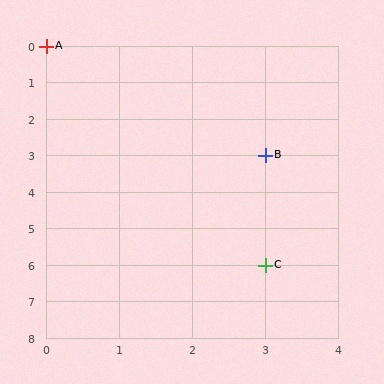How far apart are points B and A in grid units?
Points B and A are 3 columns and 3 rows apart (about 4.2 grid units diagonally).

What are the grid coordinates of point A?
Point A is at grid coordinates (0, 0).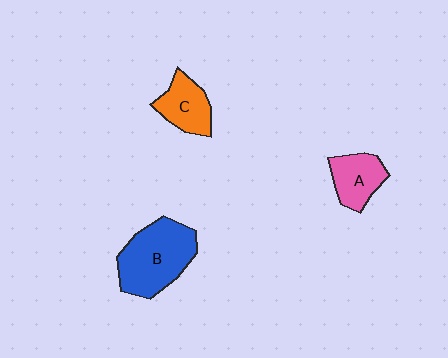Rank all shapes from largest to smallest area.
From largest to smallest: B (blue), C (orange), A (pink).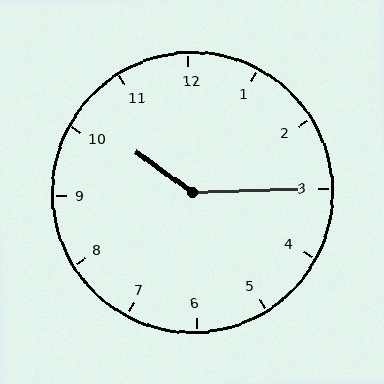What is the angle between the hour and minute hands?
Approximately 142 degrees.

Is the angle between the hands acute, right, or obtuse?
It is obtuse.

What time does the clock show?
10:15.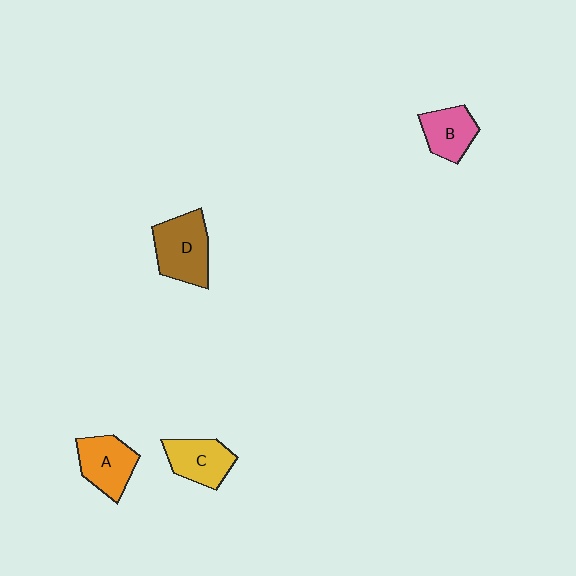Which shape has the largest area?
Shape D (brown).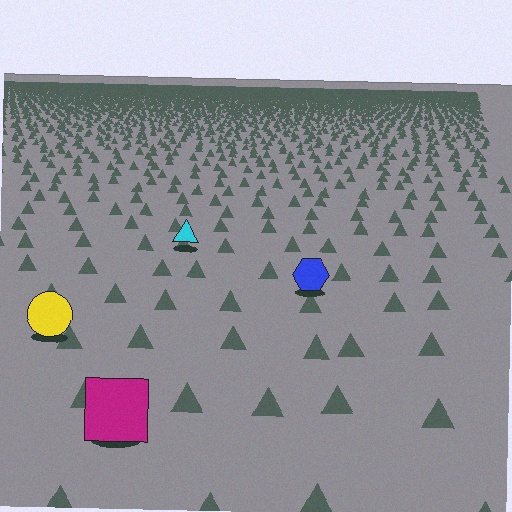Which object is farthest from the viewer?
The cyan triangle is farthest from the viewer. It appears smaller and the ground texture around it is denser.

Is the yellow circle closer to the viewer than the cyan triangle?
Yes. The yellow circle is closer — you can tell from the texture gradient: the ground texture is coarser near it.